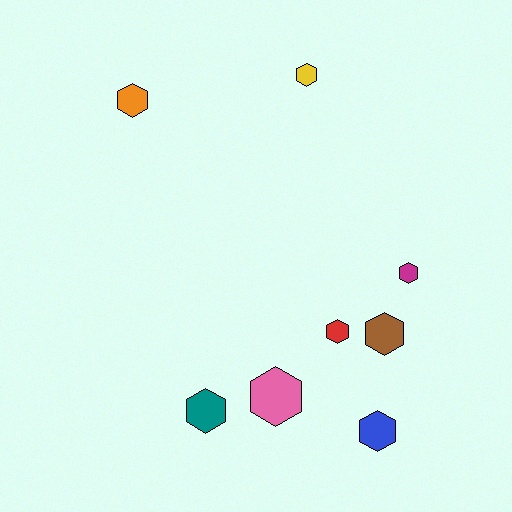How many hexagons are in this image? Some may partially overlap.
There are 8 hexagons.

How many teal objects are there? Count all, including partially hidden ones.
There is 1 teal object.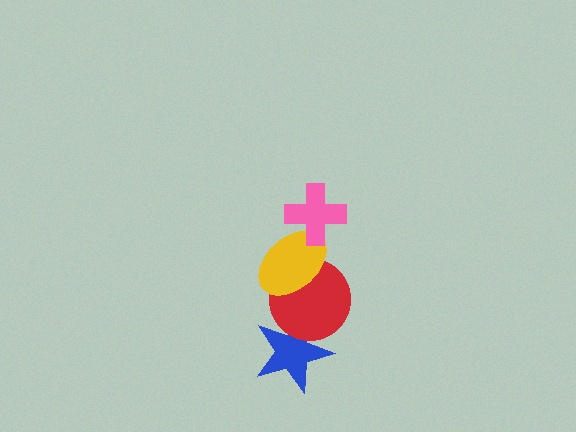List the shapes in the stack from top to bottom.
From top to bottom: the pink cross, the yellow ellipse, the red circle, the blue star.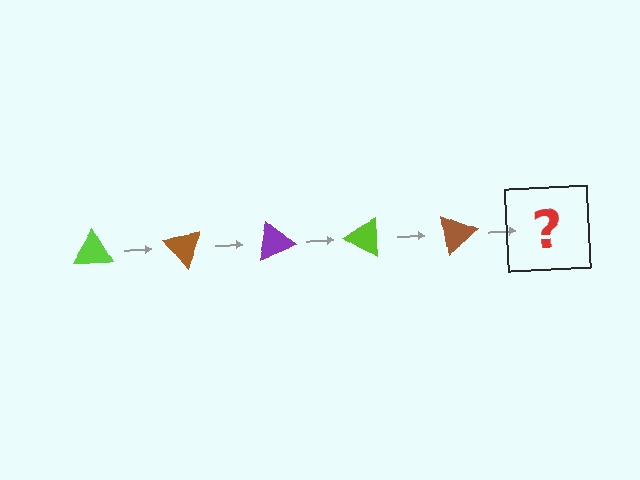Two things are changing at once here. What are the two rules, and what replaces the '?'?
The two rules are that it rotates 50 degrees each step and the color cycles through lime, brown, and purple. The '?' should be a purple triangle, rotated 250 degrees from the start.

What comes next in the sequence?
The next element should be a purple triangle, rotated 250 degrees from the start.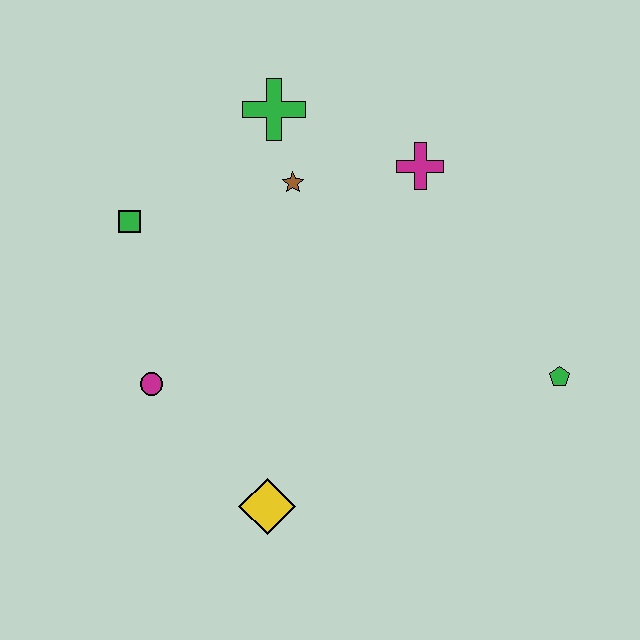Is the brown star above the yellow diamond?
Yes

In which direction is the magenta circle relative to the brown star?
The magenta circle is below the brown star.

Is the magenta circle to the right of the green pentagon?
No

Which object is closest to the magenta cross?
The brown star is closest to the magenta cross.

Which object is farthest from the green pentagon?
The green square is farthest from the green pentagon.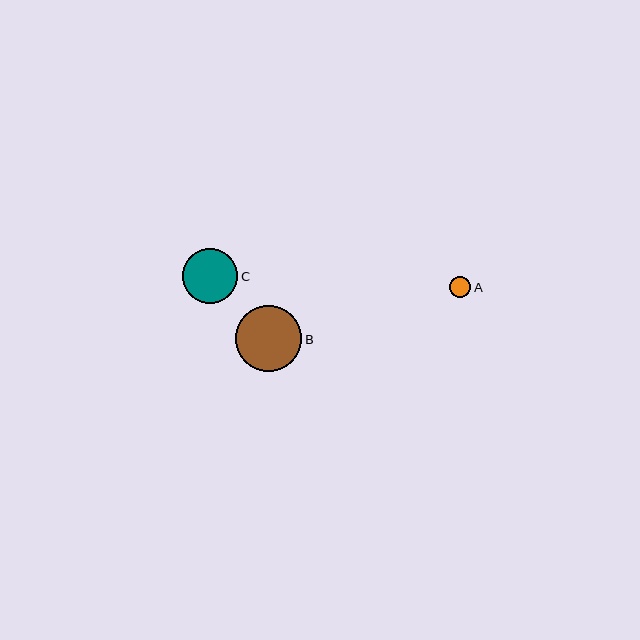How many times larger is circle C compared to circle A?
Circle C is approximately 2.6 times the size of circle A.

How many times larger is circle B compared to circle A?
Circle B is approximately 3.2 times the size of circle A.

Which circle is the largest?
Circle B is the largest with a size of approximately 66 pixels.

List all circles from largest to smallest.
From largest to smallest: B, C, A.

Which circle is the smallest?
Circle A is the smallest with a size of approximately 21 pixels.